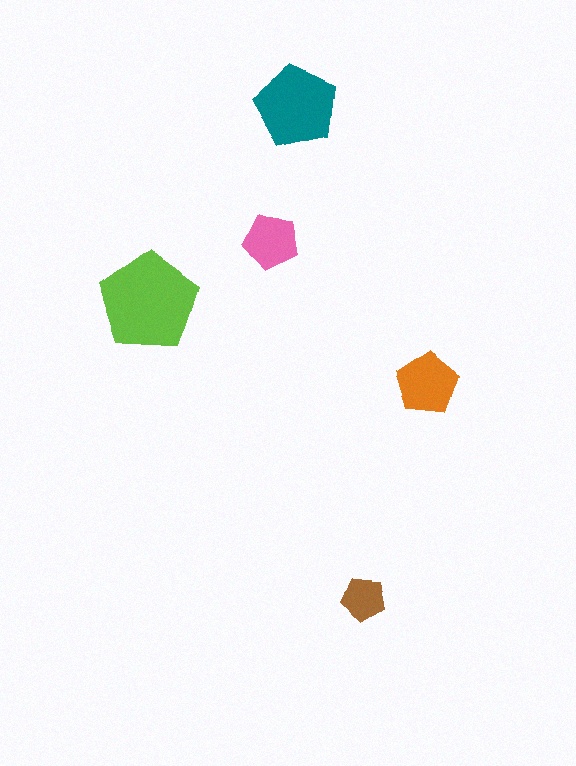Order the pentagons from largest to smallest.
the lime one, the teal one, the orange one, the pink one, the brown one.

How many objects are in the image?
There are 5 objects in the image.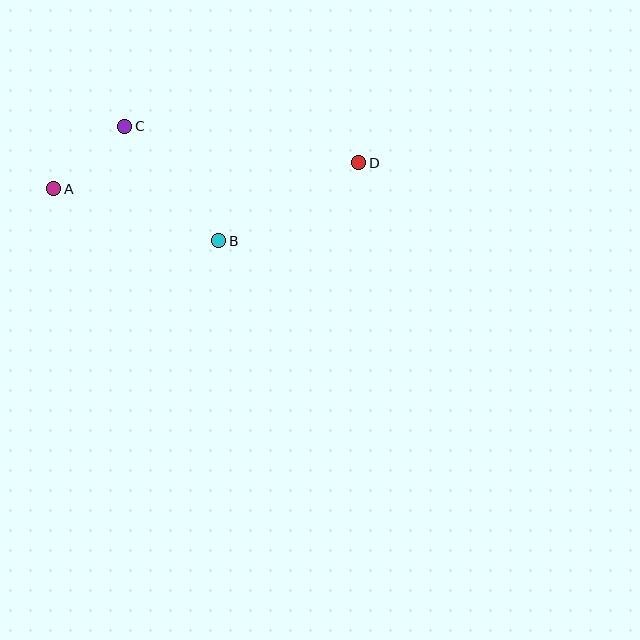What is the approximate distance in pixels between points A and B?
The distance between A and B is approximately 173 pixels.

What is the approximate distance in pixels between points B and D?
The distance between B and D is approximately 160 pixels.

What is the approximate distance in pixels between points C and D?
The distance between C and D is approximately 236 pixels.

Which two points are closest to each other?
Points A and C are closest to each other.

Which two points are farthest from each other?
Points A and D are farthest from each other.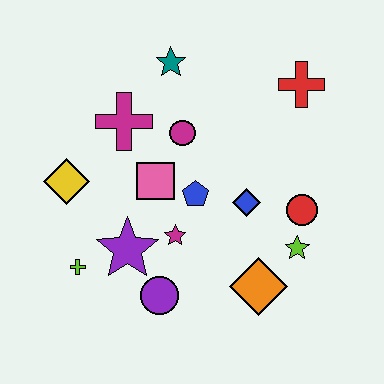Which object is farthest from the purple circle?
The red cross is farthest from the purple circle.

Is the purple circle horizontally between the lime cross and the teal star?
Yes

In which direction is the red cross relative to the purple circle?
The red cross is above the purple circle.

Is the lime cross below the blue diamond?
Yes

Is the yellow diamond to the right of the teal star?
No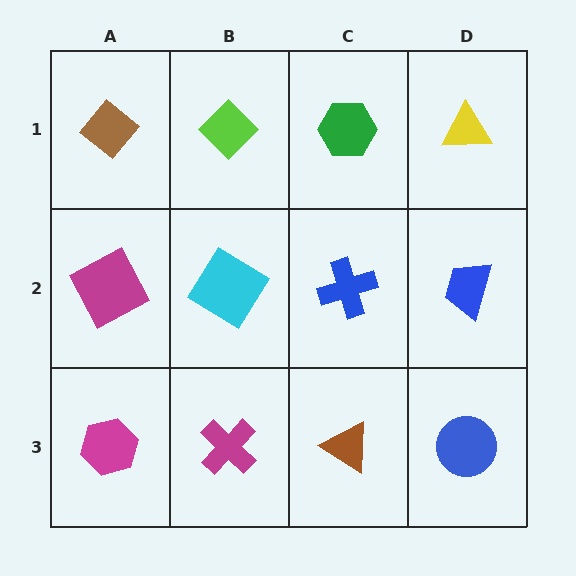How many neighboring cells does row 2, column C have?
4.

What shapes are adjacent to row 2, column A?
A brown diamond (row 1, column A), a magenta hexagon (row 3, column A), a cyan diamond (row 2, column B).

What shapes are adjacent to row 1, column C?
A blue cross (row 2, column C), a lime diamond (row 1, column B), a yellow triangle (row 1, column D).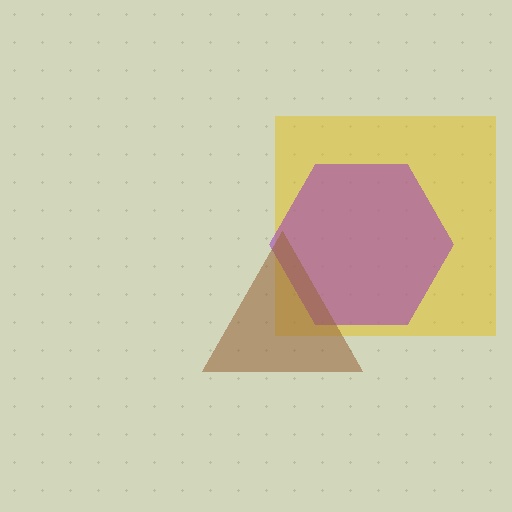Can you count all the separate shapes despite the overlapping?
Yes, there are 3 separate shapes.